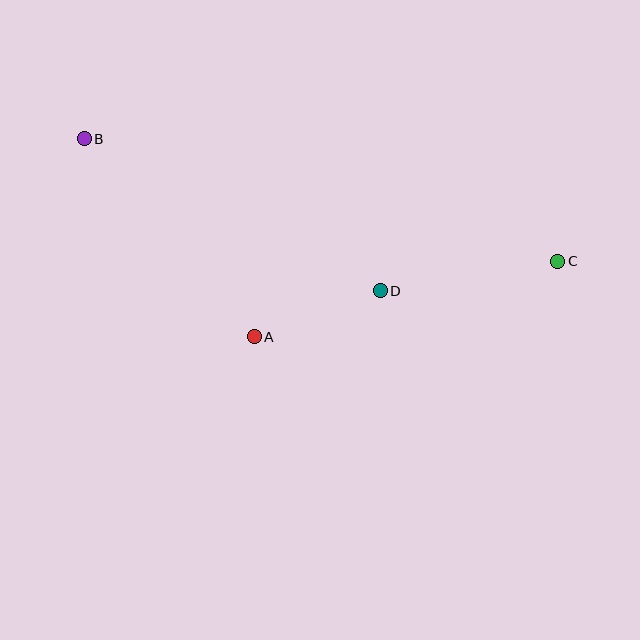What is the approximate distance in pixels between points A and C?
The distance between A and C is approximately 312 pixels.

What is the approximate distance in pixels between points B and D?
The distance between B and D is approximately 332 pixels.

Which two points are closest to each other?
Points A and D are closest to each other.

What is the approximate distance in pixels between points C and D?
The distance between C and D is approximately 179 pixels.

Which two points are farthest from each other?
Points B and C are farthest from each other.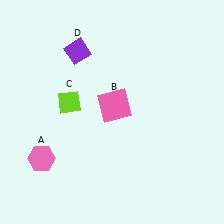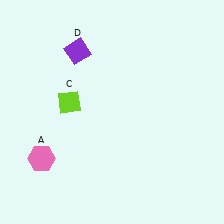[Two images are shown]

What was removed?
The pink square (B) was removed in Image 2.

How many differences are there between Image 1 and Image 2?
There is 1 difference between the two images.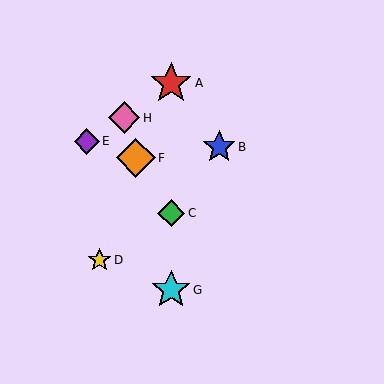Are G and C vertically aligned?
Yes, both are at x≈171.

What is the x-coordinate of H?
Object H is at x≈124.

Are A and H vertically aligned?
No, A is at x≈171 and H is at x≈124.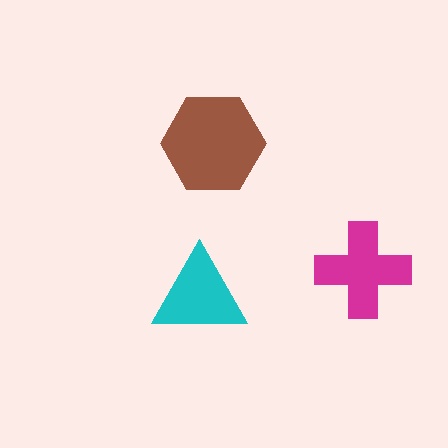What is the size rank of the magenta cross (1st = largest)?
2nd.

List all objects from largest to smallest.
The brown hexagon, the magenta cross, the cyan triangle.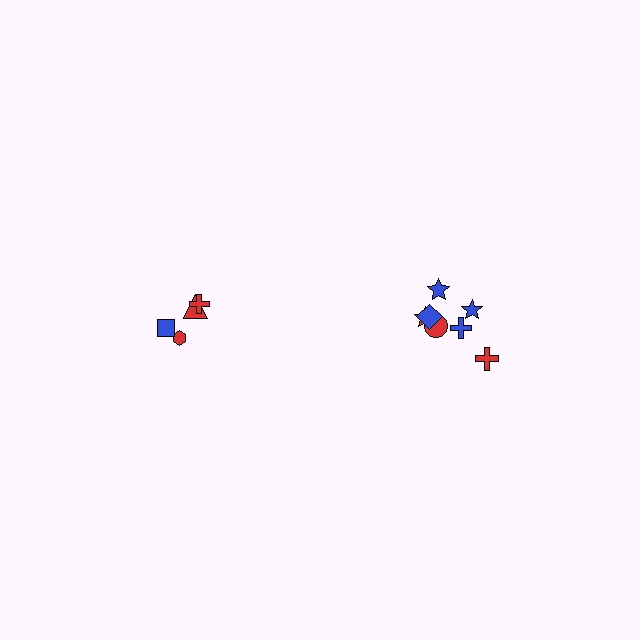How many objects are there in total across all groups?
There are 11 objects.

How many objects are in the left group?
There are 4 objects.